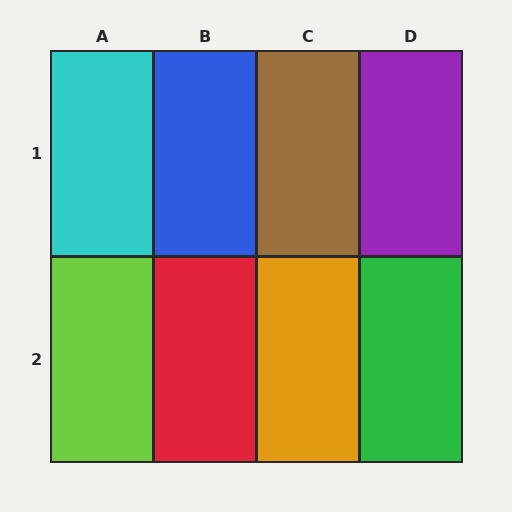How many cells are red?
1 cell is red.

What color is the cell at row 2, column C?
Orange.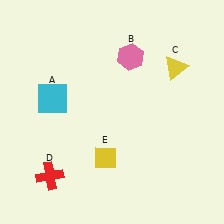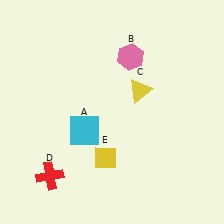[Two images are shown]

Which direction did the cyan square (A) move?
The cyan square (A) moved down.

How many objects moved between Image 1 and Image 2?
2 objects moved between the two images.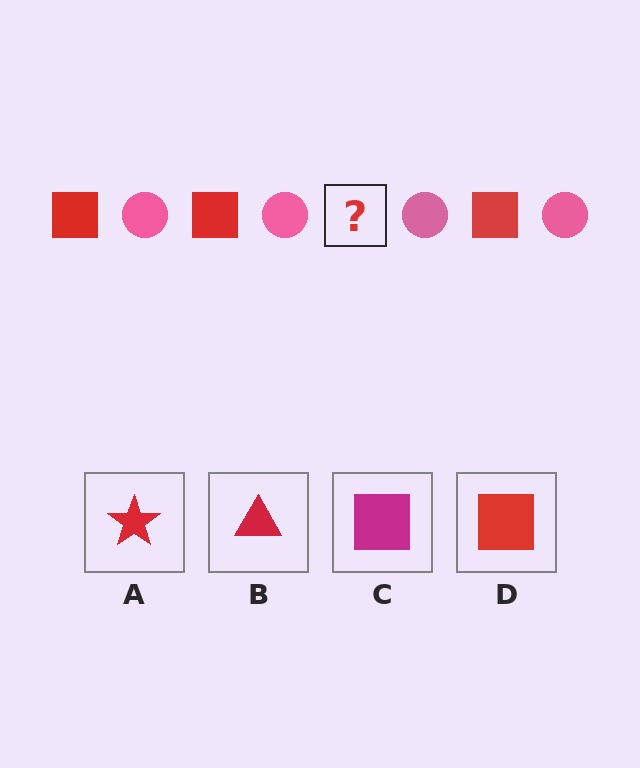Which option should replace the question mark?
Option D.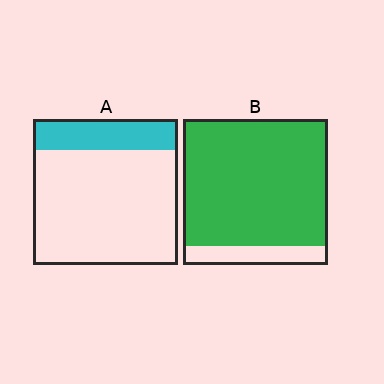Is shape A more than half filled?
No.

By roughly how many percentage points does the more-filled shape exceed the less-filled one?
By roughly 65 percentage points (B over A).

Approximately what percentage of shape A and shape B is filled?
A is approximately 20% and B is approximately 85%.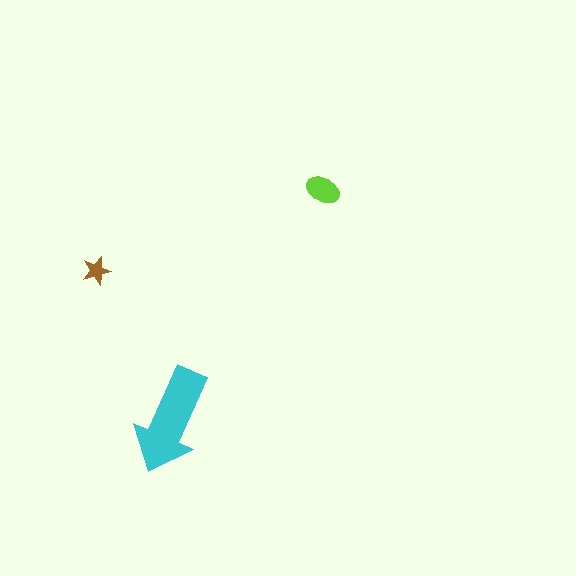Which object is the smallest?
The brown star.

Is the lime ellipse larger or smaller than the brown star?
Larger.